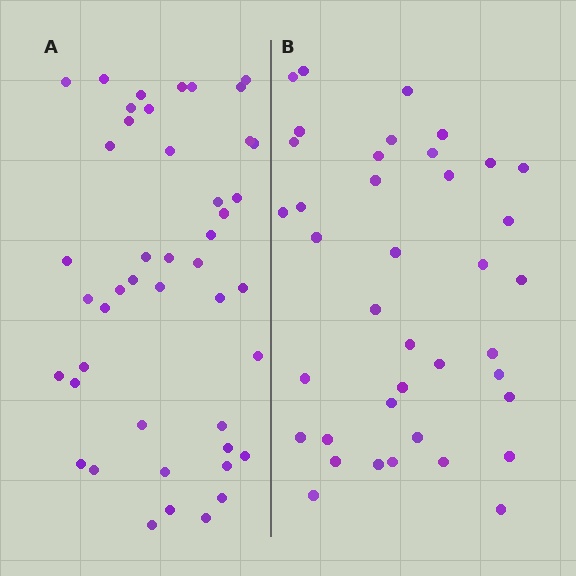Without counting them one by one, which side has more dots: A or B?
Region A (the left region) has more dots.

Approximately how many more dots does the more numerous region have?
Region A has about 6 more dots than region B.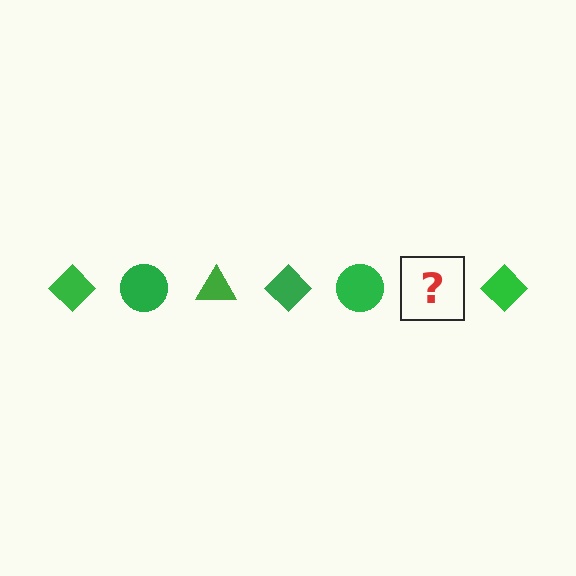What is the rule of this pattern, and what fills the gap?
The rule is that the pattern cycles through diamond, circle, triangle shapes in green. The gap should be filled with a green triangle.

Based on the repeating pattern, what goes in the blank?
The blank should be a green triangle.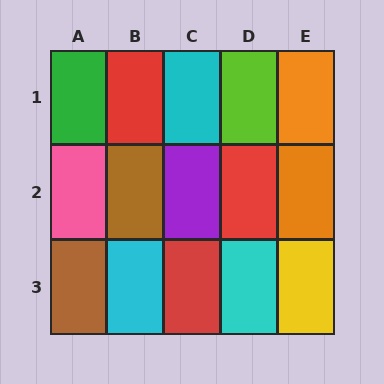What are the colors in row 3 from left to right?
Brown, cyan, red, cyan, yellow.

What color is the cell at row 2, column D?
Red.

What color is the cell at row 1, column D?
Lime.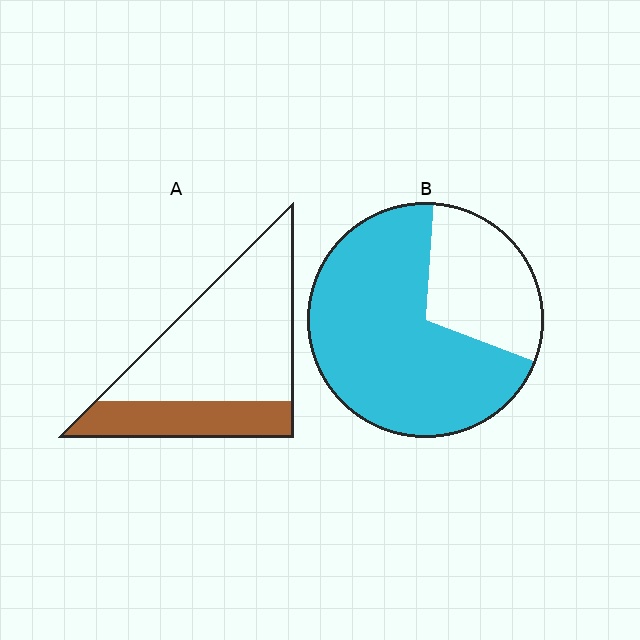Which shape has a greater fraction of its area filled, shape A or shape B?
Shape B.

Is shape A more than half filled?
No.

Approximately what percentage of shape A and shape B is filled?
A is approximately 30% and B is approximately 70%.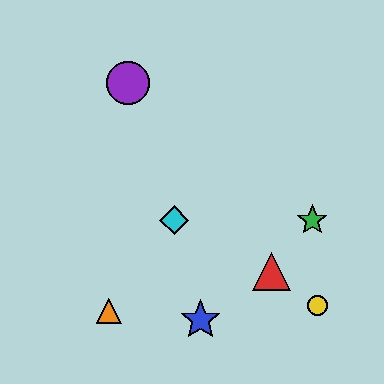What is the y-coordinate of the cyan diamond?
The cyan diamond is at y≈220.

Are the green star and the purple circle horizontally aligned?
No, the green star is at y≈220 and the purple circle is at y≈83.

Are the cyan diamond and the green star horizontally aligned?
Yes, both are at y≈220.